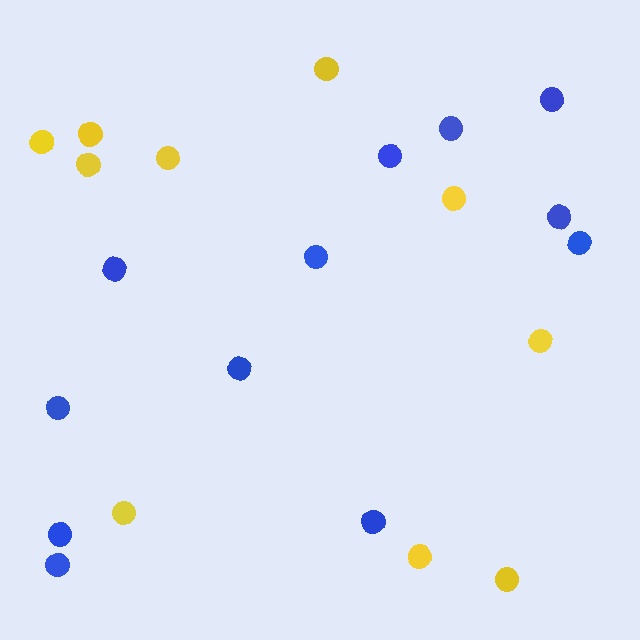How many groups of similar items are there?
There are 2 groups: one group of blue circles (12) and one group of yellow circles (10).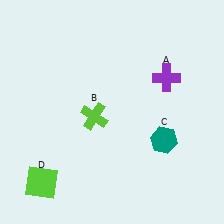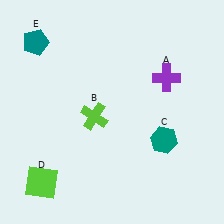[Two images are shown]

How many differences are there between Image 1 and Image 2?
There is 1 difference between the two images.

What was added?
A teal pentagon (E) was added in Image 2.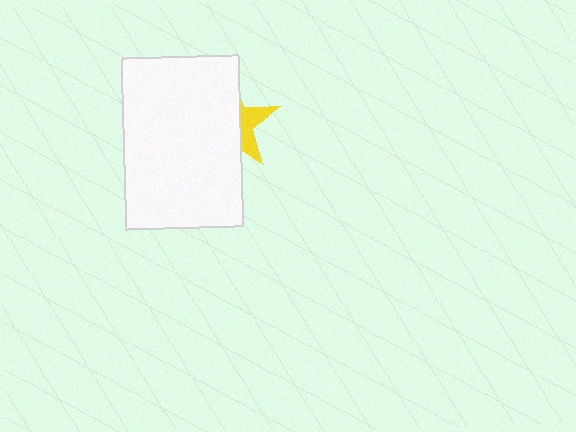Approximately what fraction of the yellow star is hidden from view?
Roughly 67% of the yellow star is hidden behind the white rectangle.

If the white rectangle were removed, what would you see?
You would see the complete yellow star.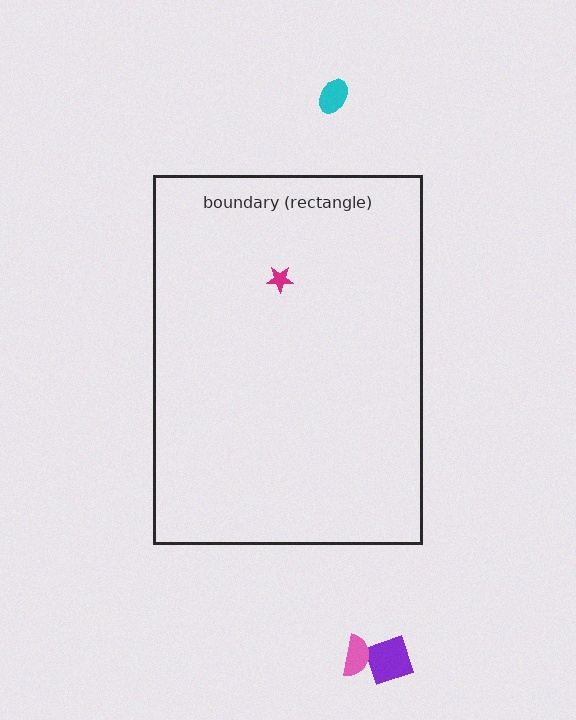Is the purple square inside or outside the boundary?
Outside.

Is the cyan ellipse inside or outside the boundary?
Outside.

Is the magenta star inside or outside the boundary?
Inside.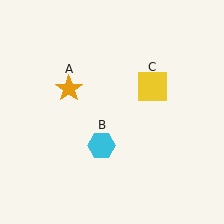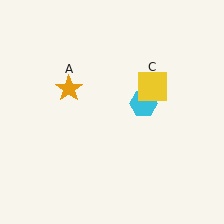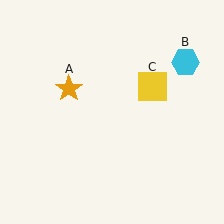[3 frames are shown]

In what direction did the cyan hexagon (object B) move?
The cyan hexagon (object B) moved up and to the right.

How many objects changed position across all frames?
1 object changed position: cyan hexagon (object B).